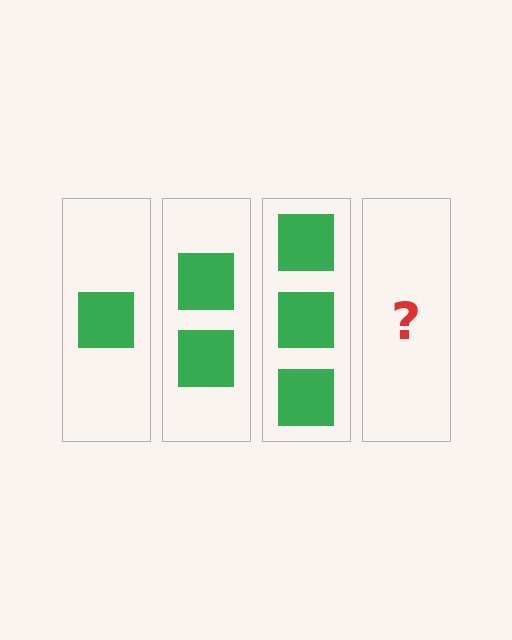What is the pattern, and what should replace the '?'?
The pattern is that each step adds one more square. The '?' should be 4 squares.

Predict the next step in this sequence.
The next step is 4 squares.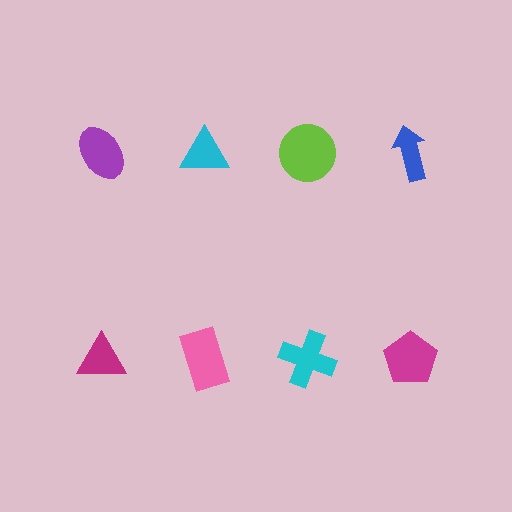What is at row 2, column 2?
A pink rectangle.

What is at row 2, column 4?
A magenta pentagon.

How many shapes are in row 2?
4 shapes.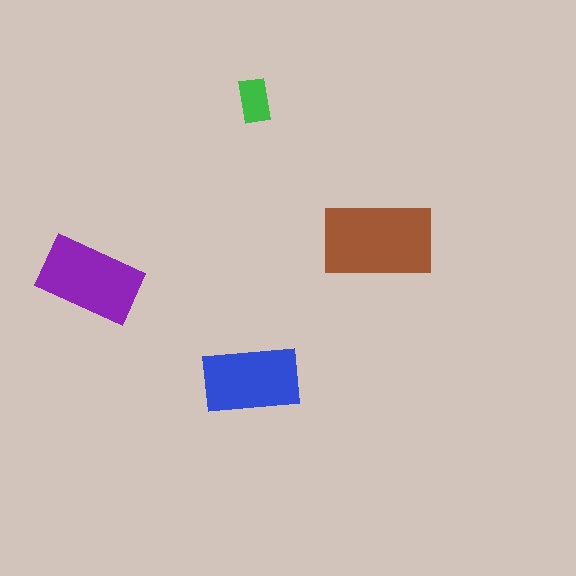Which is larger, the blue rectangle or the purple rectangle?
The purple one.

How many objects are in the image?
There are 4 objects in the image.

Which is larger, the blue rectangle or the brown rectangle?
The brown one.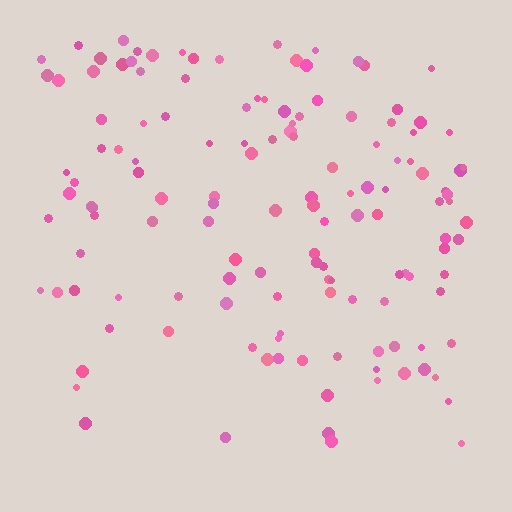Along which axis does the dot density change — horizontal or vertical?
Vertical.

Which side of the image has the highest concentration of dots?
The top.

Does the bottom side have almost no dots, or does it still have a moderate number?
Still a moderate number, just noticeably fewer than the top.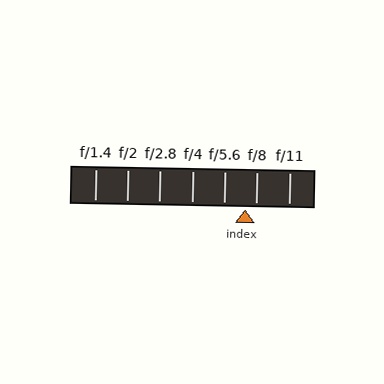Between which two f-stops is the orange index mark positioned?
The index mark is between f/5.6 and f/8.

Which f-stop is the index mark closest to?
The index mark is closest to f/8.